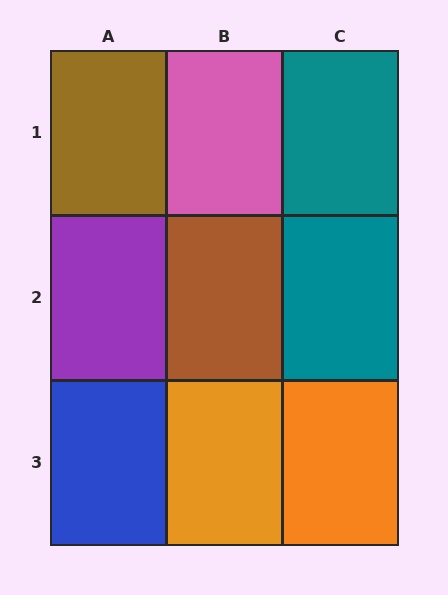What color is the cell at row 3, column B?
Orange.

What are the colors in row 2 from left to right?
Purple, brown, teal.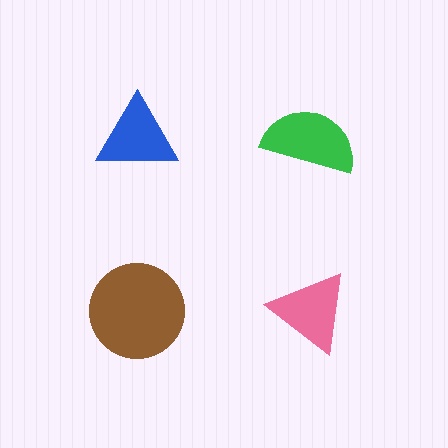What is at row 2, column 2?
A pink triangle.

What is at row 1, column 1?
A blue triangle.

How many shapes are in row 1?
2 shapes.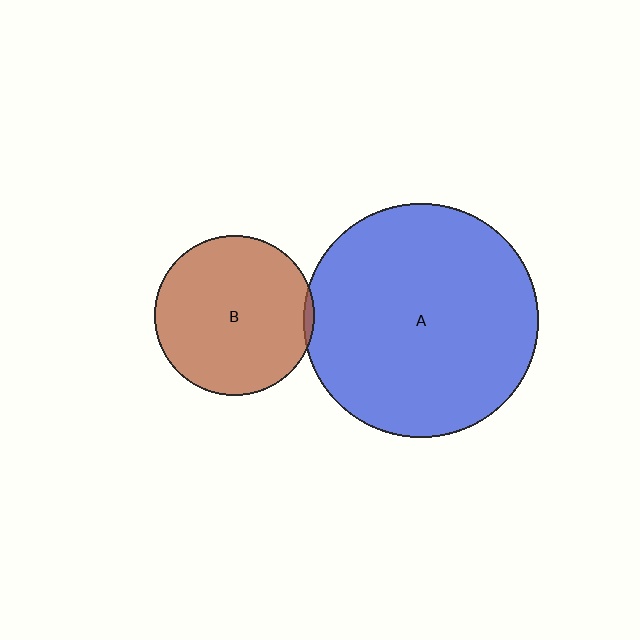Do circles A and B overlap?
Yes.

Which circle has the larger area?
Circle A (blue).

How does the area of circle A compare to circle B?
Approximately 2.1 times.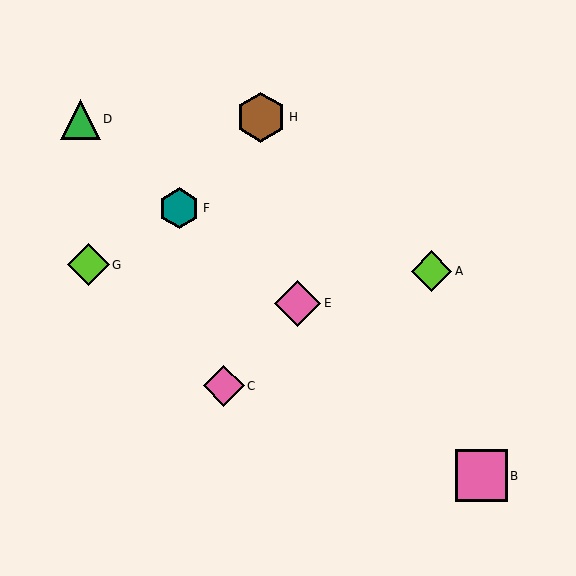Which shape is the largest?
The pink square (labeled B) is the largest.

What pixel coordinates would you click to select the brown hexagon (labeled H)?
Click at (261, 117) to select the brown hexagon H.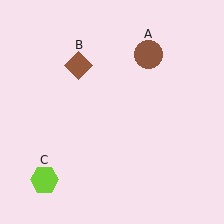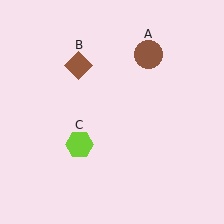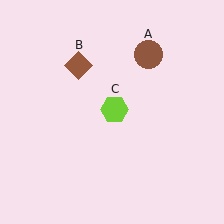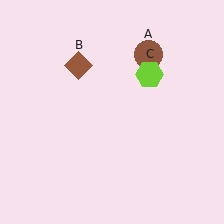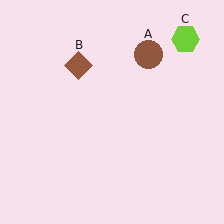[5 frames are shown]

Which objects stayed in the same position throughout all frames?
Brown circle (object A) and brown diamond (object B) remained stationary.